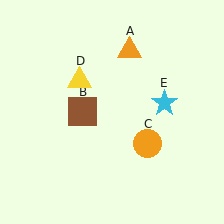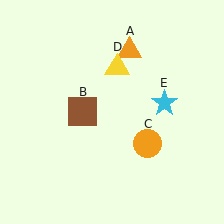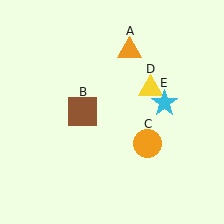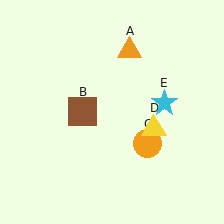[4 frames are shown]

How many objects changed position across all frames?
1 object changed position: yellow triangle (object D).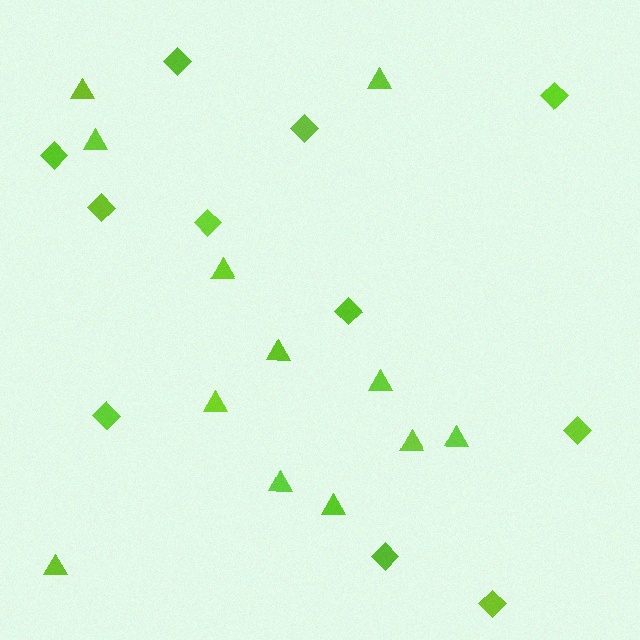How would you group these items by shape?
There are 2 groups: one group of diamonds (11) and one group of triangles (12).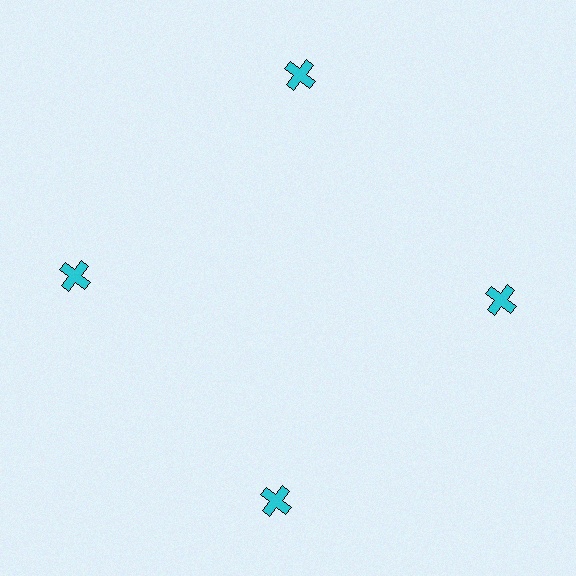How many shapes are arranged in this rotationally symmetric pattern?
There are 4 shapes, arranged in 4 groups of 1.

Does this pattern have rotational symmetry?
Yes, this pattern has 4-fold rotational symmetry. It looks the same after rotating 90 degrees around the center.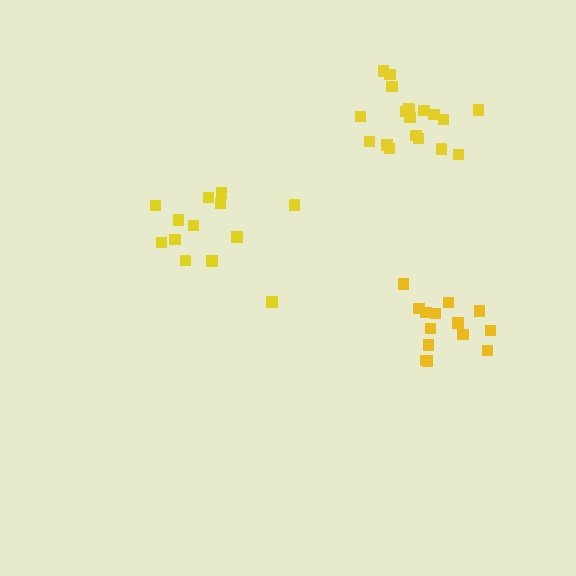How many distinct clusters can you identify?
There are 3 distinct clusters.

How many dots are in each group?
Group 1: 14 dots, Group 2: 13 dots, Group 3: 19 dots (46 total).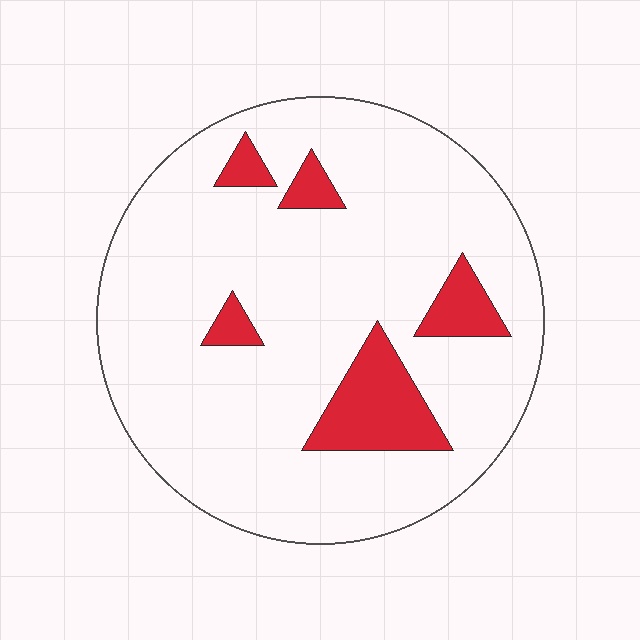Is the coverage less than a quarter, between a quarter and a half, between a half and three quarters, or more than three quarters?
Less than a quarter.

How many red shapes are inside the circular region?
5.